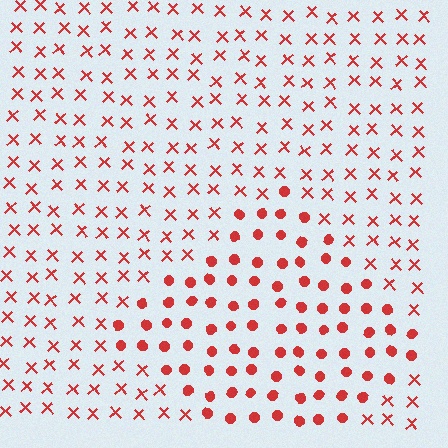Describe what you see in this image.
The image is filled with small red elements arranged in a uniform grid. A diamond-shaped region contains circles, while the surrounding area contains X marks. The boundary is defined purely by the change in element shape.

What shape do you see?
I see a diamond.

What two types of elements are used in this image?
The image uses circles inside the diamond region and X marks outside it.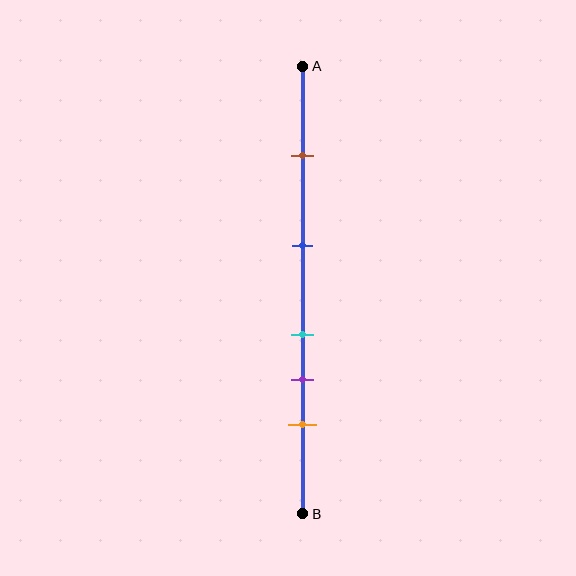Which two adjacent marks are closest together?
The cyan and purple marks are the closest adjacent pair.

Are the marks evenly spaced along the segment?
No, the marks are not evenly spaced.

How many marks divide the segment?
There are 5 marks dividing the segment.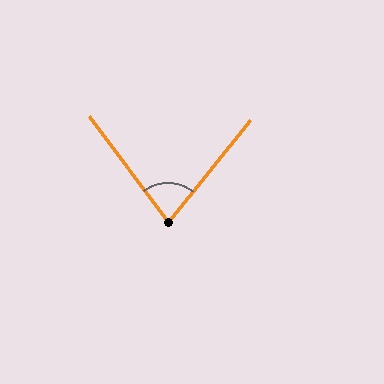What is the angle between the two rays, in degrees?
Approximately 76 degrees.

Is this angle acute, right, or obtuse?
It is acute.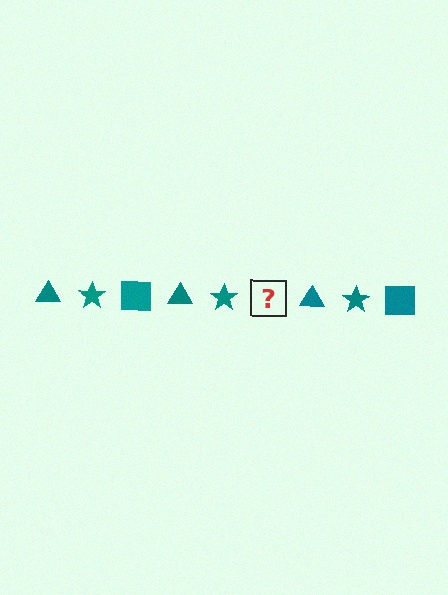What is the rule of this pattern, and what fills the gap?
The rule is that the pattern cycles through triangle, star, square shapes in teal. The gap should be filled with a teal square.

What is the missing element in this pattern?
The missing element is a teal square.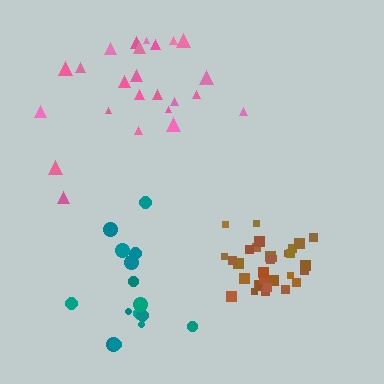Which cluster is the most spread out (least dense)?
Pink.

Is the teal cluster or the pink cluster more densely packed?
Teal.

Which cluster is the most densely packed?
Brown.